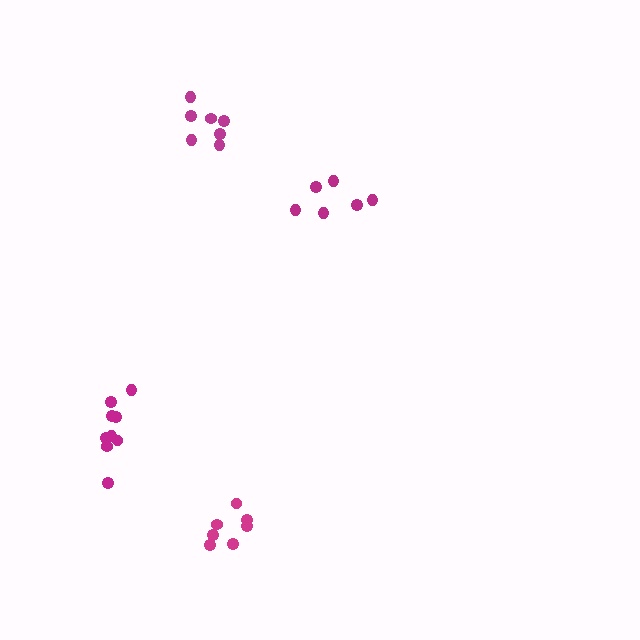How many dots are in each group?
Group 1: 10 dots, Group 2: 7 dots, Group 3: 6 dots, Group 4: 7 dots (30 total).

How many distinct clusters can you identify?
There are 4 distinct clusters.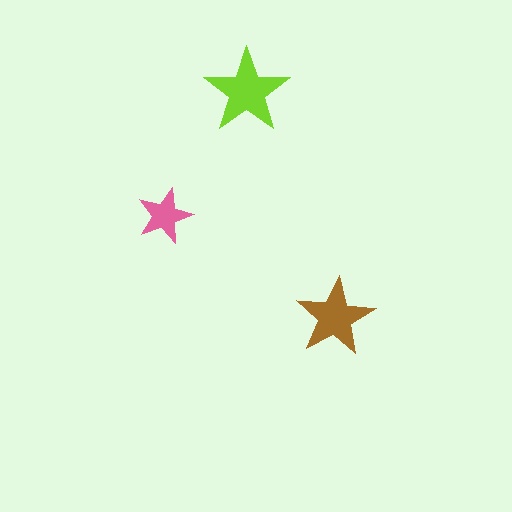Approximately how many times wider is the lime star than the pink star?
About 1.5 times wider.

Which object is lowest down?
The brown star is bottommost.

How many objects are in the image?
There are 3 objects in the image.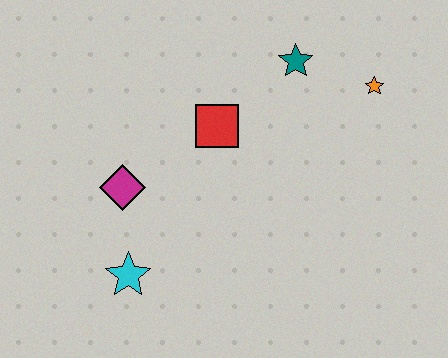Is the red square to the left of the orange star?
Yes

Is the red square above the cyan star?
Yes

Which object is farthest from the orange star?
The cyan star is farthest from the orange star.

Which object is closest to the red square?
The teal star is closest to the red square.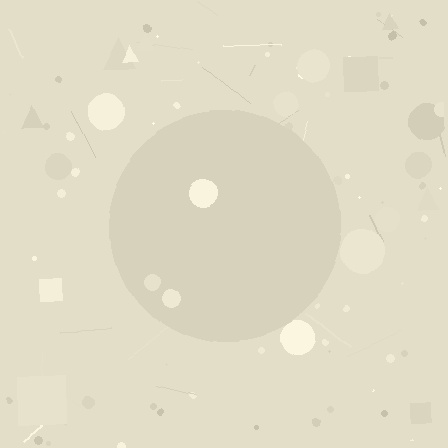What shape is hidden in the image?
A circle is hidden in the image.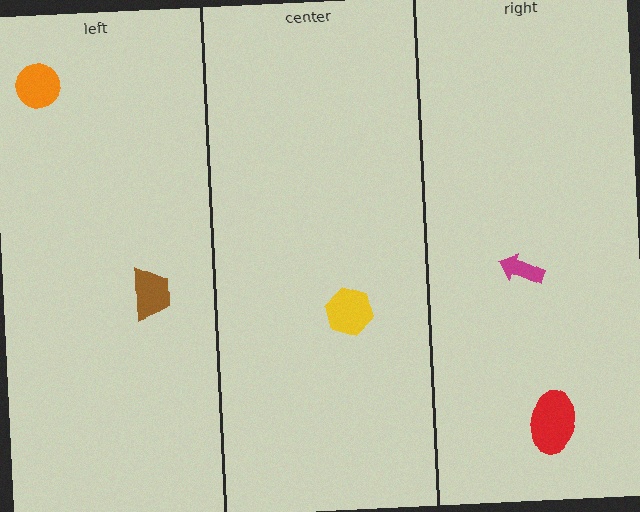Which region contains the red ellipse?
The right region.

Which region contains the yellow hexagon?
The center region.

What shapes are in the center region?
The yellow hexagon.